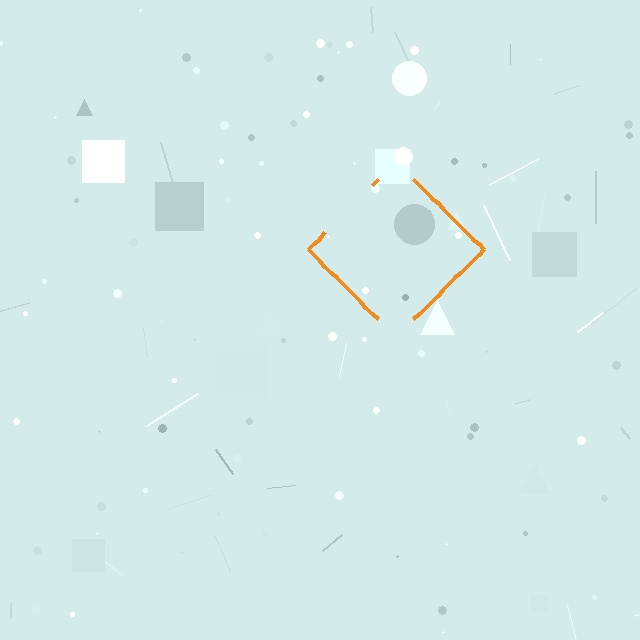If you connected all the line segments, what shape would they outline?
They would outline a diamond.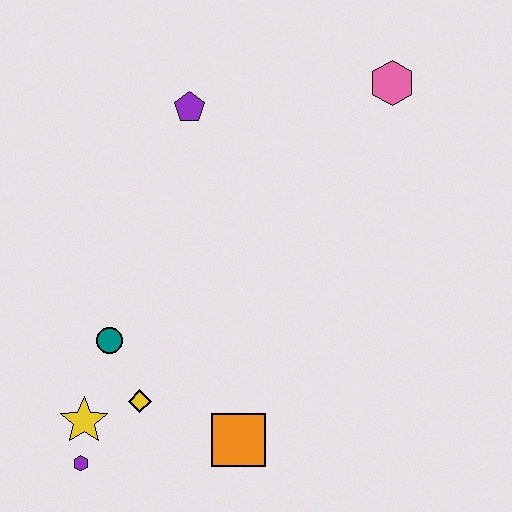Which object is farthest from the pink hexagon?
The purple hexagon is farthest from the pink hexagon.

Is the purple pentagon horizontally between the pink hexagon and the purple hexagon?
Yes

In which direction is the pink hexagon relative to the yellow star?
The pink hexagon is above the yellow star.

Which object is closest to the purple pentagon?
The pink hexagon is closest to the purple pentagon.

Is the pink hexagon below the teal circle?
No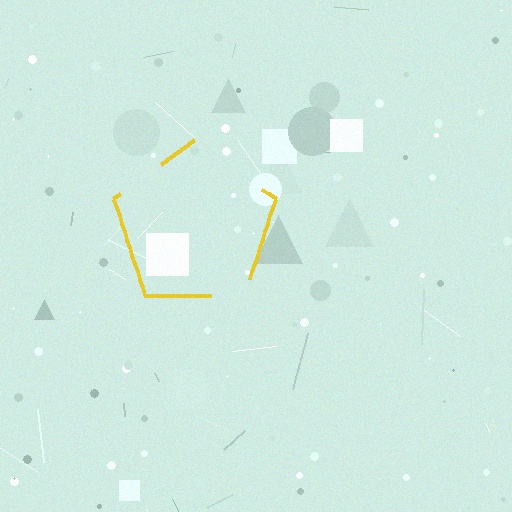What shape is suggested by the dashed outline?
The dashed outline suggests a pentagon.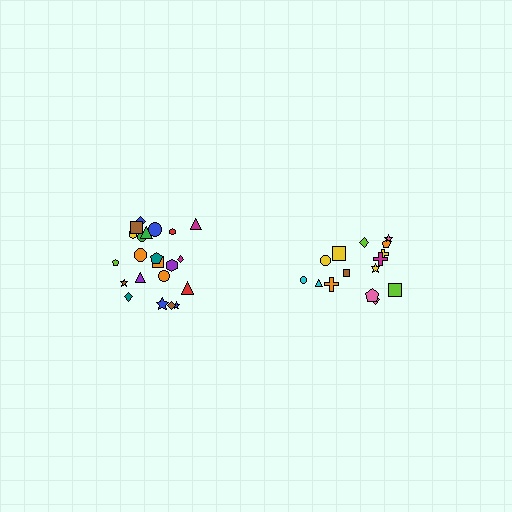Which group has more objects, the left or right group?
The left group.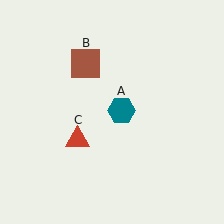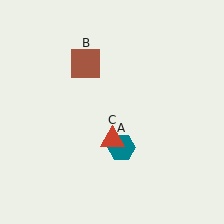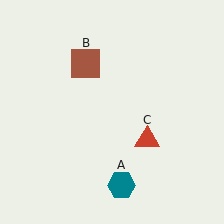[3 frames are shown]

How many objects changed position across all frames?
2 objects changed position: teal hexagon (object A), red triangle (object C).